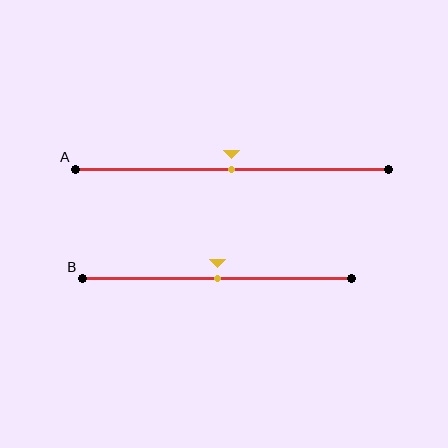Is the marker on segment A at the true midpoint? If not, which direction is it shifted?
Yes, the marker on segment A is at the true midpoint.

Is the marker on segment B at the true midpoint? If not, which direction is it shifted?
Yes, the marker on segment B is at the true midpoint.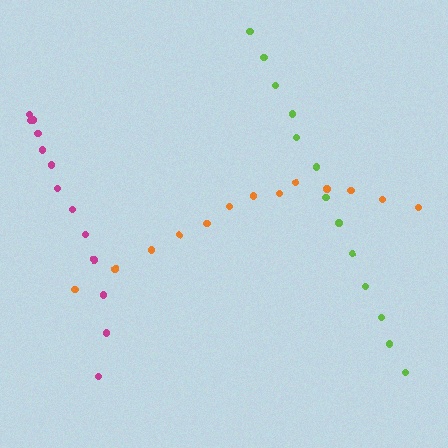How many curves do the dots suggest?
There are 3 distinct paths.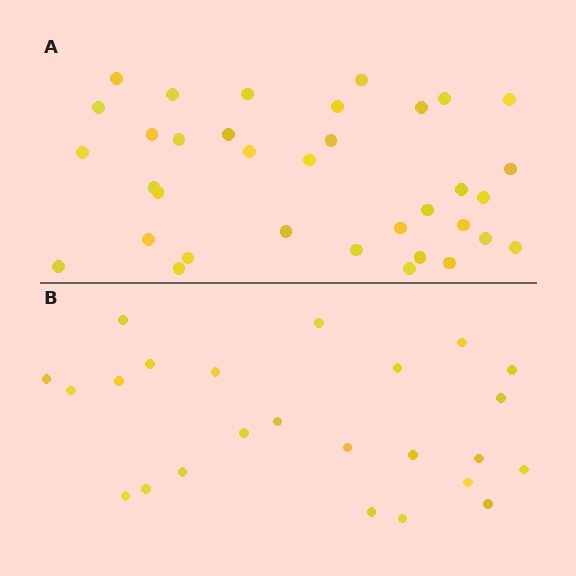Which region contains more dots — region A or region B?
Region A (the top region) has more dots.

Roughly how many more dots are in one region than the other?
Region A has roughly 12 or so more dots than region B.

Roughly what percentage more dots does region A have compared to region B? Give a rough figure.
About 45% more.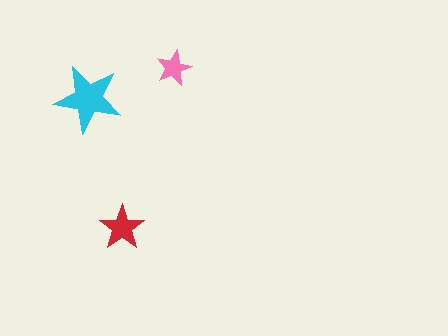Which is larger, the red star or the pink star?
The red one.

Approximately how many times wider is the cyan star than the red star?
About 1.5 times wider.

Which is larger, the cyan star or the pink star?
The cyan one.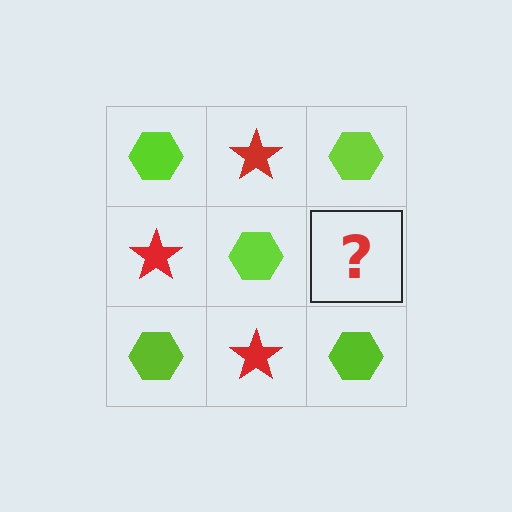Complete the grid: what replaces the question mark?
The question mark should be replaced with a red star.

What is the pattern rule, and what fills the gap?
The rule is that it alternates lime hexagon and red star in a checkerboard pattern. The gap should be filled with a red star.